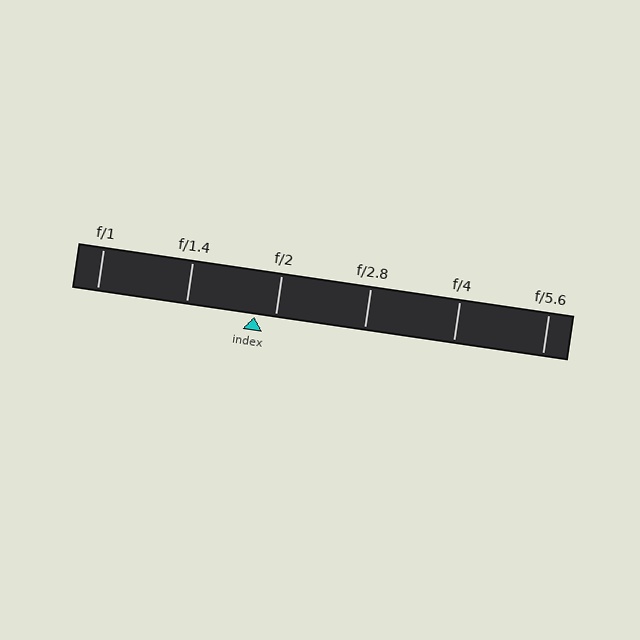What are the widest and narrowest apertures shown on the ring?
The widest aperture shown is f/1 and the narrowest is f/5.6.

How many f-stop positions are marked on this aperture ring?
There are 6 f-stop positions marked.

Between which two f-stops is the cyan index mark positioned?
The index mark is between f/1.4 and f/2.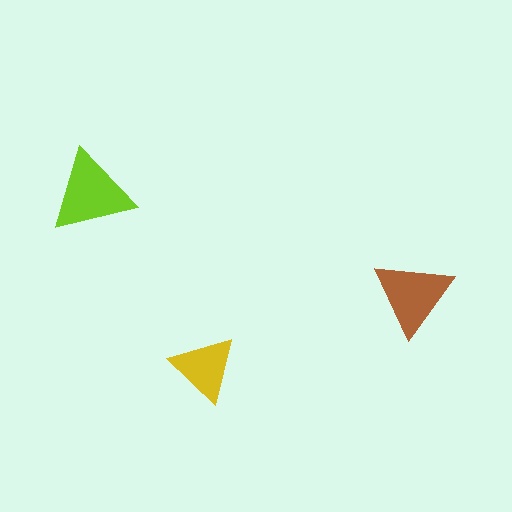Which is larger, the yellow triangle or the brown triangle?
The brown one.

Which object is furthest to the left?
The lime triangle is leftmost.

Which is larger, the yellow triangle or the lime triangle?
The lime one.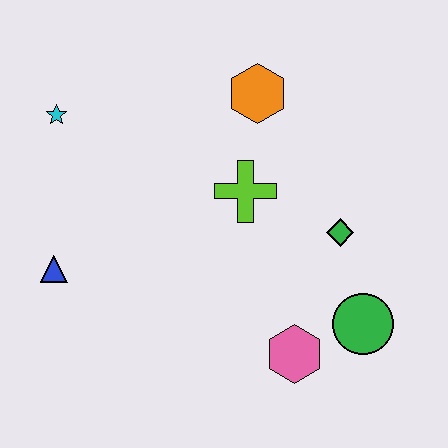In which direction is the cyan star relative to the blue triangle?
The cyan star is above the blue triangle.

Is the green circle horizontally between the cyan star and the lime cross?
No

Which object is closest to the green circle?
The pink hexagon is closest to the green circle.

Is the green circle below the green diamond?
Yes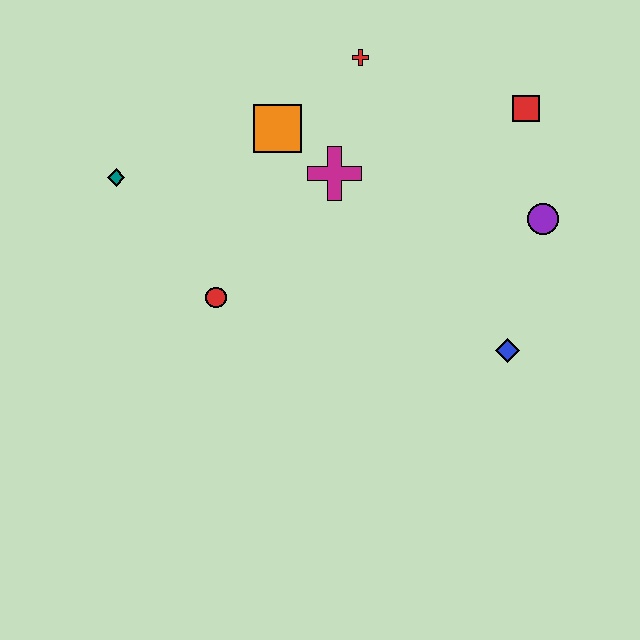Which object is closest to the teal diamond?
The red circle is closest to the teal diamond.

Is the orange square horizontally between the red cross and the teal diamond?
Yes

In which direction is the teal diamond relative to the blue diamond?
The teal diamond is to the left of the blue diamond.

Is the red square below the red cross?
Yes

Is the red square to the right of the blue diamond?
Yes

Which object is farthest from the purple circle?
The teal diamond is farthest from the purple circle.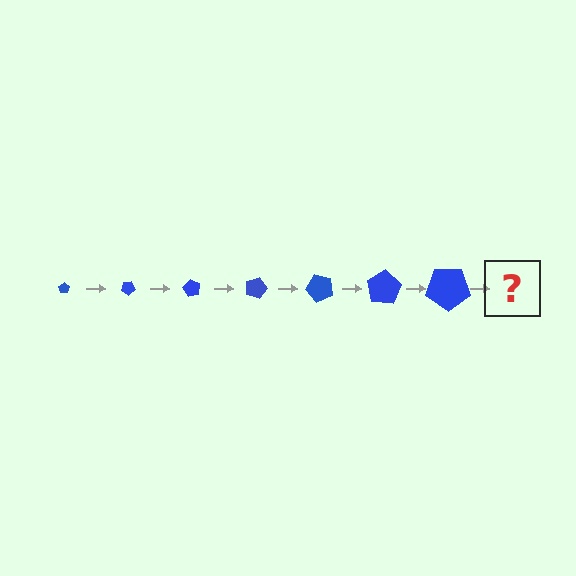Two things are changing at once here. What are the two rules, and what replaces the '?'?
The two rules are that the pentagon grows larger each step and it rotates 30 degrees each step. The '?' should be a pentagon, larger than the previous one and rotated 210 degrees from the start.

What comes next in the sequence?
The next element should be a pentagon, larger than the previous one and rotated 210 degrees from the start.